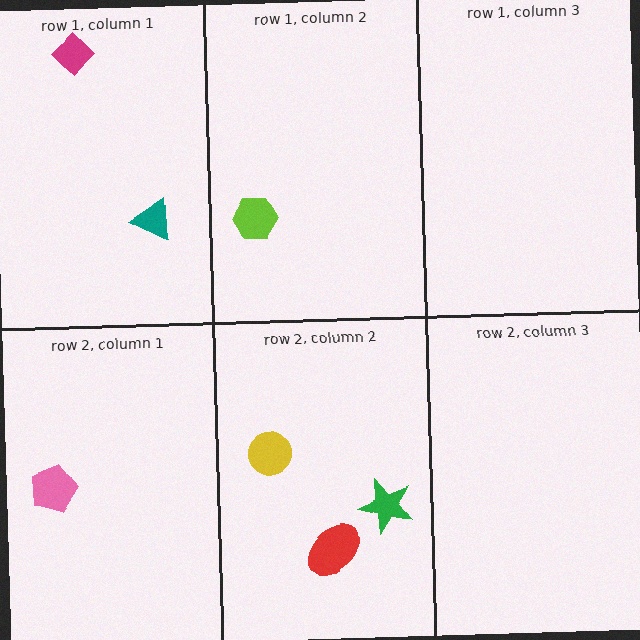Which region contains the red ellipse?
The row 2, column 2 region.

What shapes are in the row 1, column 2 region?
The lime hexagon.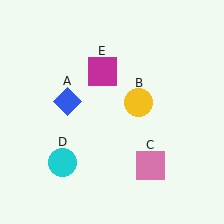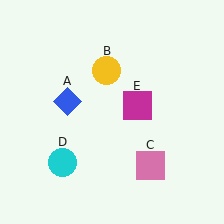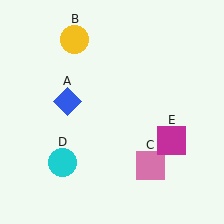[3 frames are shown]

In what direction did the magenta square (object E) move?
The magenta square (object E) moved down and to the right.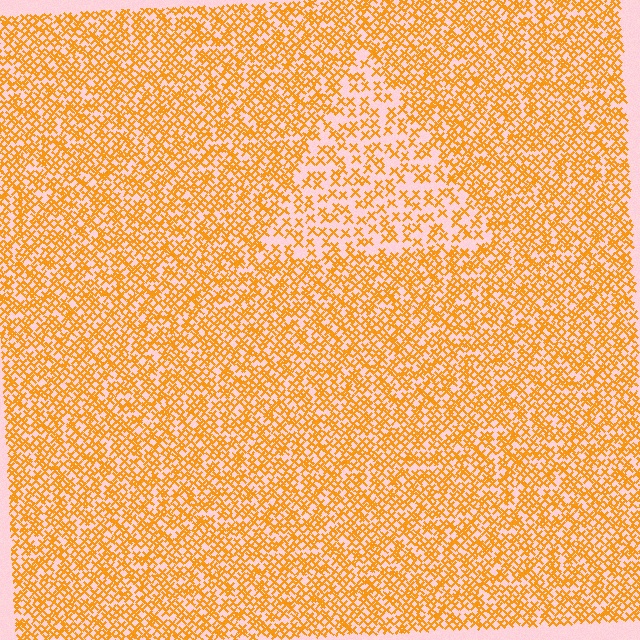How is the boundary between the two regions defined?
The boundary is defined by a change in element density (approximately 1.9x ratio). All elements are the same color, size, and shape.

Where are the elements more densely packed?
The elements are more densely packed outside the triangle boundary.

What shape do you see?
I see a triangle.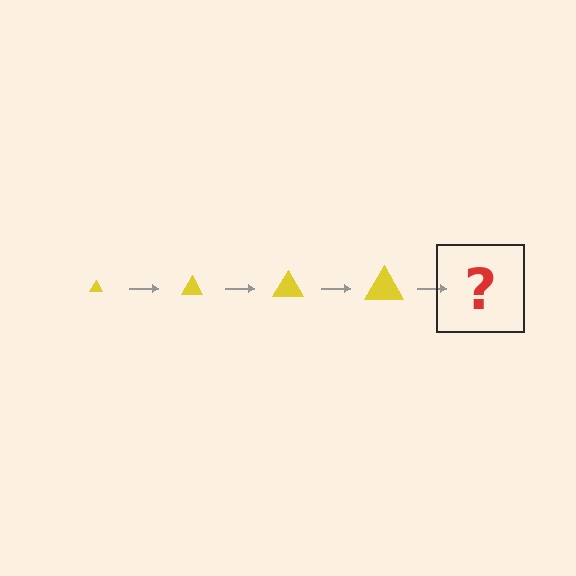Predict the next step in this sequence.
The next step is a yellow triangle, larger than the previous one.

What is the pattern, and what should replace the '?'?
The pattern is that the triangle gets progressively larger each step. The '?' should be a yellow triangle, larger than the previous one.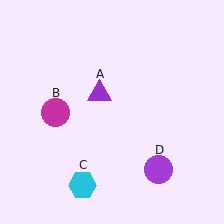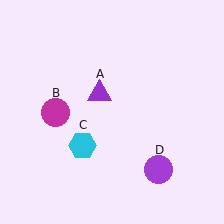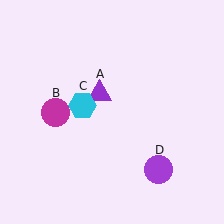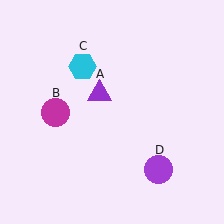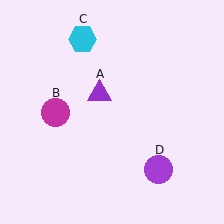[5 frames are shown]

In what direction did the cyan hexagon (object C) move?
The cyan hexagon (object C) moved up.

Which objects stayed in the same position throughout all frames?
Purple triangle (object A) and magenta circle (object B) and purple circle (object D) remained stationary.